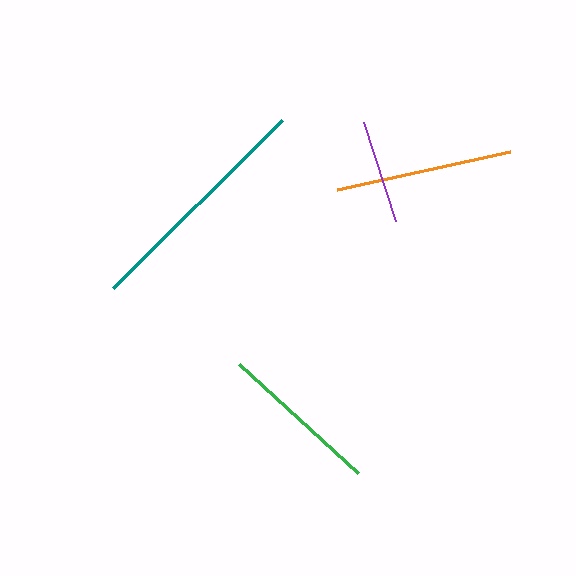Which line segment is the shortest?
The purple line is the shortest at approximately 105 pixels.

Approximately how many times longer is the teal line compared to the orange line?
The teal line is approximately 1.3 times the length of the orange line.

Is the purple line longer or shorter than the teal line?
The teal line is longer than the purple line.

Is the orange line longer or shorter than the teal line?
The teal line is longer than the orange line.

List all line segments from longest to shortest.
From longest to shortest: teal, orange, green, purple.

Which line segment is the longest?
The teal line is the longest at approximately 239 pixels.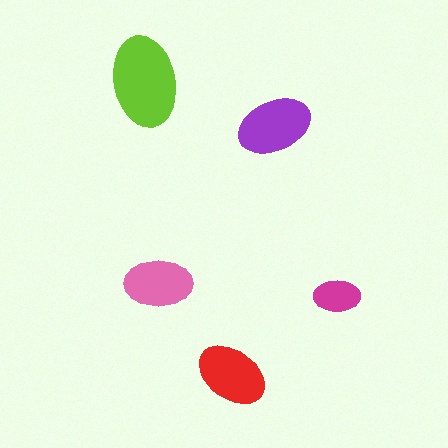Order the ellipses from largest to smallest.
the lime one, the purple one, the red one, the pink one, the magenta one.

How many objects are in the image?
There are 5 objects in the image.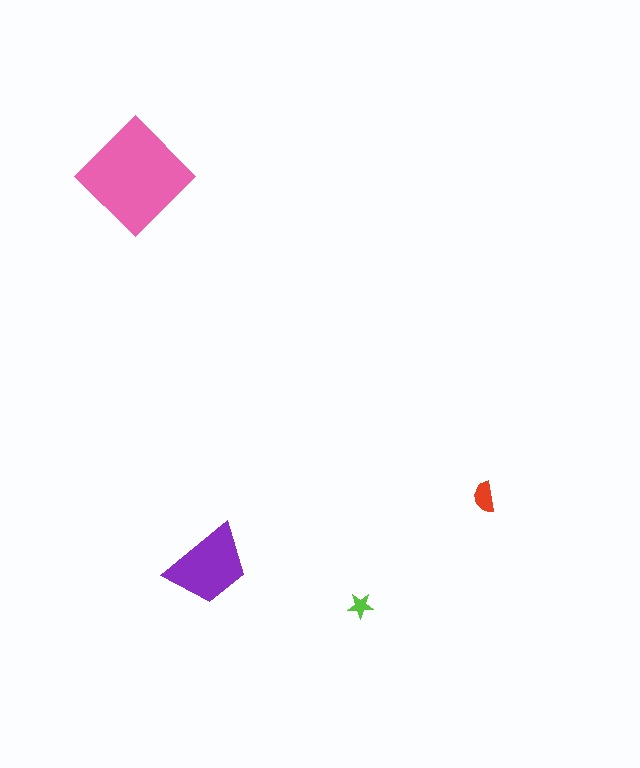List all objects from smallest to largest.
The lime star, the red semicircle, the purple trapezoid, the pink diamond.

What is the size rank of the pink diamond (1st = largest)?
1st.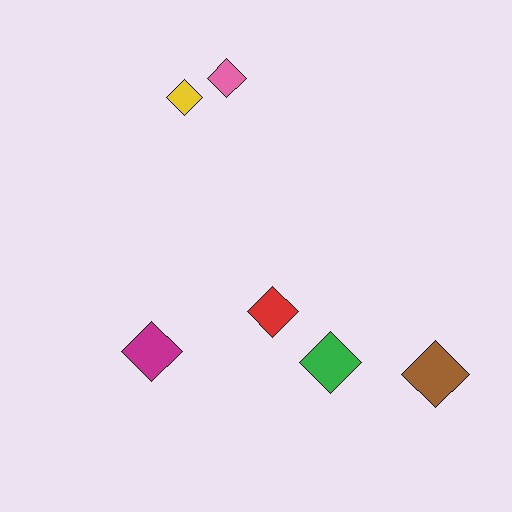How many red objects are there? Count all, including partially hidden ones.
There is 1 red object.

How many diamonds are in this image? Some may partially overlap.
There are 6 diamonds.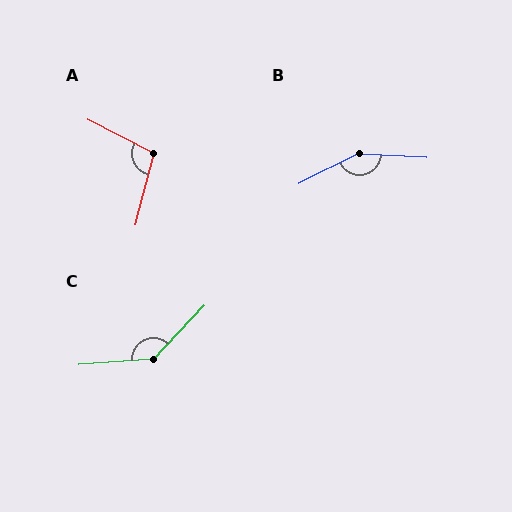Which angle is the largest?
B, at approximately 150 degrees.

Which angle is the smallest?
A, at approximately 102 degrees.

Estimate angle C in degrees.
Approximately 137 degrees.